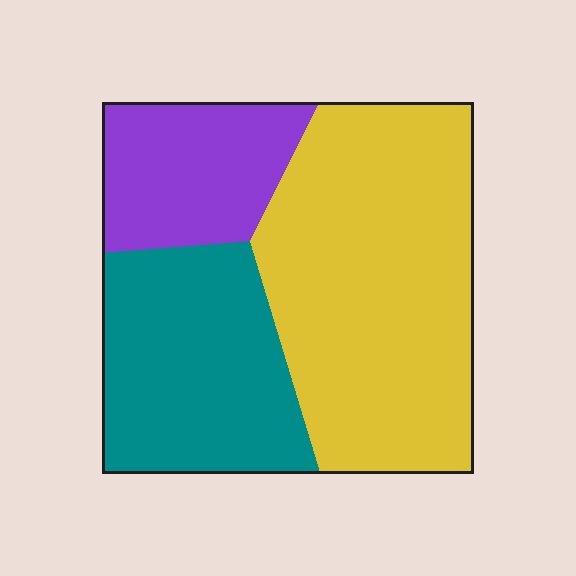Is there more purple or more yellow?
Yellow.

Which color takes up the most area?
Yellow, at roughly 50%.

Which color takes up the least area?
Purple, at roughly 20%.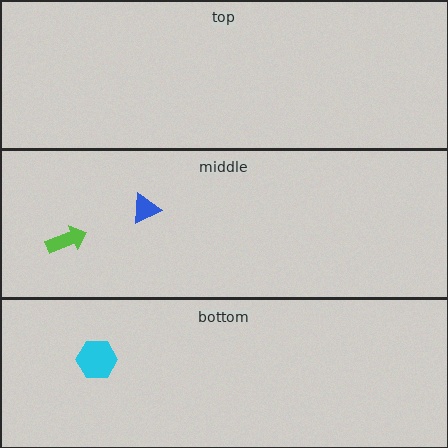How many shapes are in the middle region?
2.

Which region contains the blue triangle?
The middle region.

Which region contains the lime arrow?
The middle region.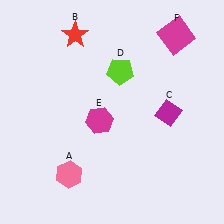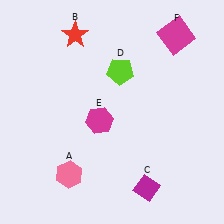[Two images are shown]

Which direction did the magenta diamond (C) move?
The magenta diamond (C) moved down.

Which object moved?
The magenta diamond (C) moved down.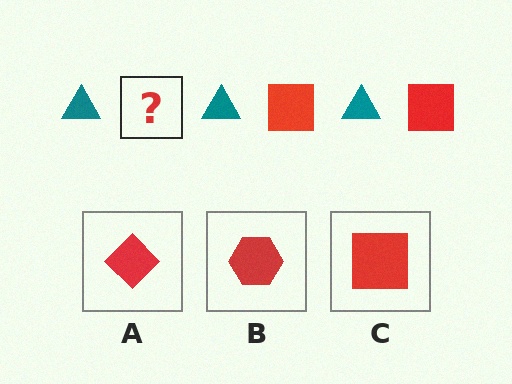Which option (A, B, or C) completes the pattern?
C.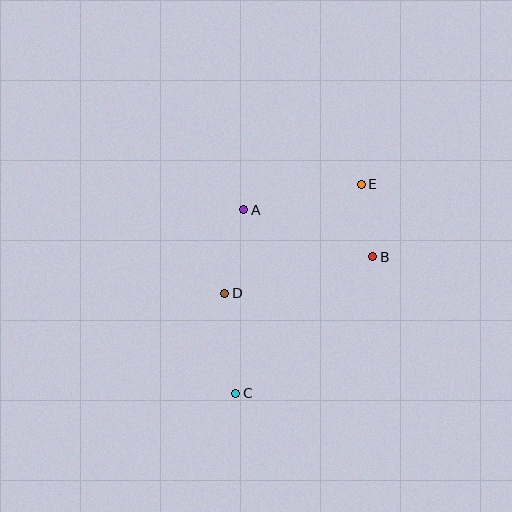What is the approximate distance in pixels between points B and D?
The distance between B and D is approximately 152 pixels.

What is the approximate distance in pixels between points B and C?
The distance between B and C is approximately 193 pixels.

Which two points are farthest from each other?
Points C and E are farthest from each other.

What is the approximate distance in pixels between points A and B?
The distance between A and B is approximately 137 pixels.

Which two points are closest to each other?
Points B and E are closest to each other.